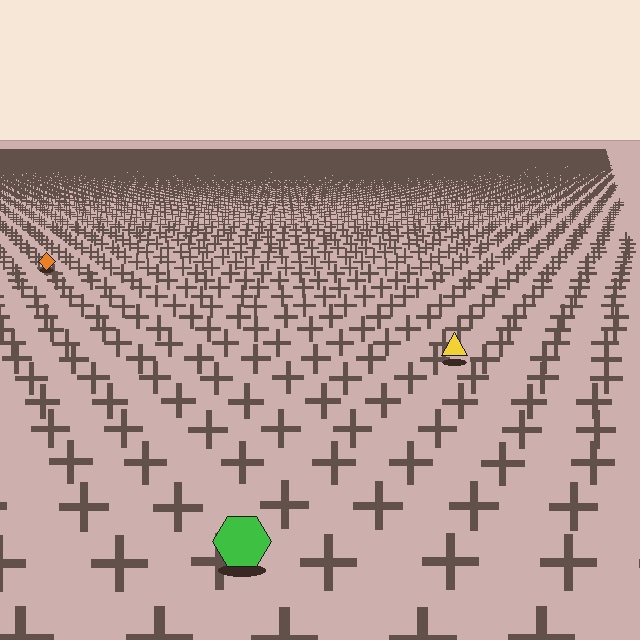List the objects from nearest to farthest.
From nearest to farthest: the green hexagon, the yellow triangle, the orange diamond.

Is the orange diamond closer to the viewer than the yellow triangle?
No. The yellow triangle is closer — you can tell from the texture gradient: the ground texture is coarser near it.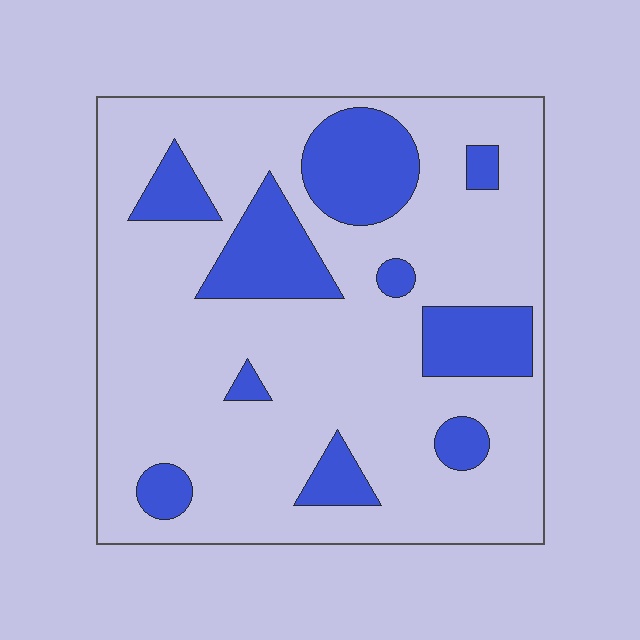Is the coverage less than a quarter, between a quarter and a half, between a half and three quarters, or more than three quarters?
Less than a quarter.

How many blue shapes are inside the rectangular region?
10.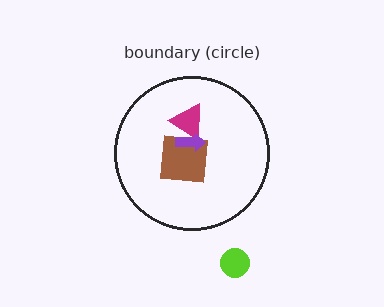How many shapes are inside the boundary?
3 inside, 1 outside.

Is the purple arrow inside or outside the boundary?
Inside.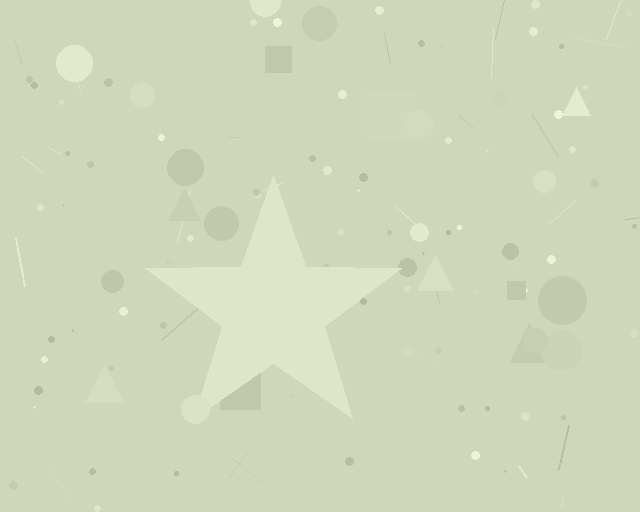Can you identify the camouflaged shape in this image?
The camouflaged shape is a star.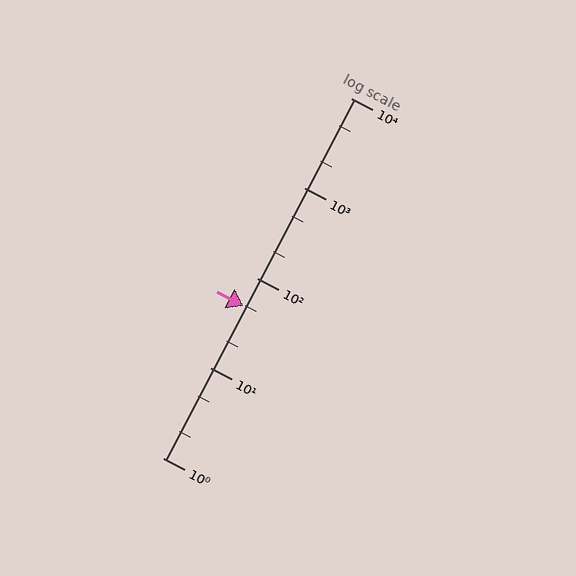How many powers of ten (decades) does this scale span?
The scale spans 4 decades, from 1 to 10000.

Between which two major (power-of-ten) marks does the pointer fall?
The pointer is between 10 and 100.